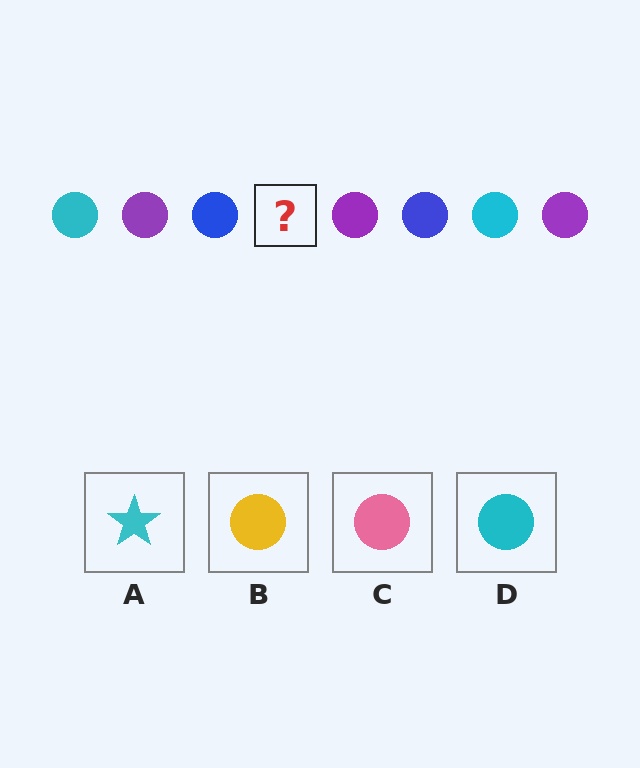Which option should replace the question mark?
Option D.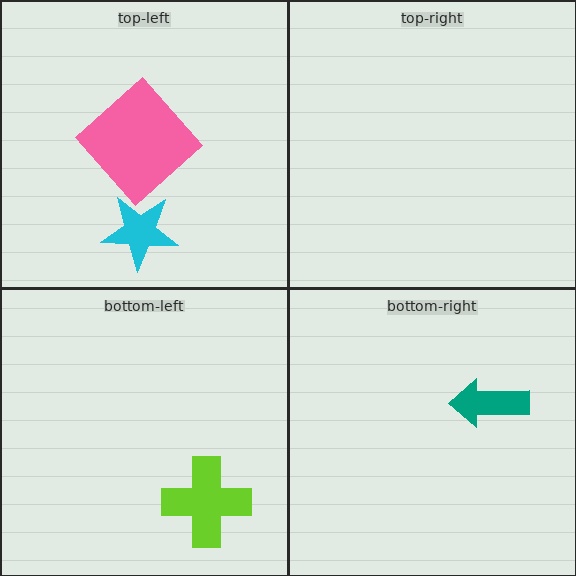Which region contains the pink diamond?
The top-left region.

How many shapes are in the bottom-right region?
1.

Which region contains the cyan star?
The top-left region.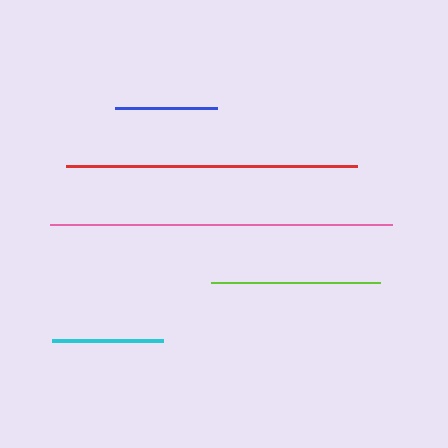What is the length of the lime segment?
The lime segment is approximately 168 pixels long.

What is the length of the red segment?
The red segment is approximately 290 pixels long.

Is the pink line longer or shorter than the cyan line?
The pink line is longer than the cyan line.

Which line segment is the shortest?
The blue line is the shortest at approximately 103 pixels.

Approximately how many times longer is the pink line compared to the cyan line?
The pink line is approximately 3.1 times the length of the cyan line.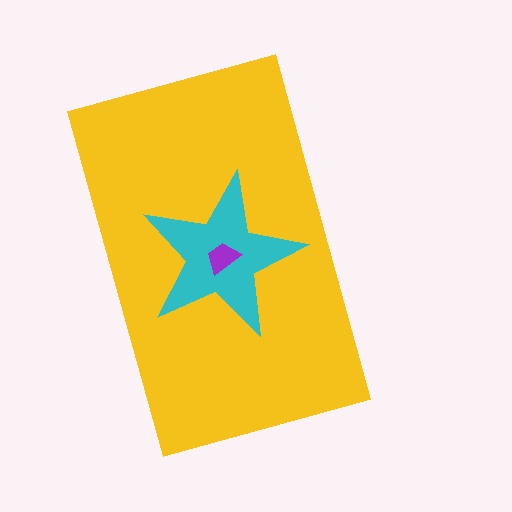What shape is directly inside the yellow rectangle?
The cyan star.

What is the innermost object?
The purple trapezoid.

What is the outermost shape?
The yellow rectangle.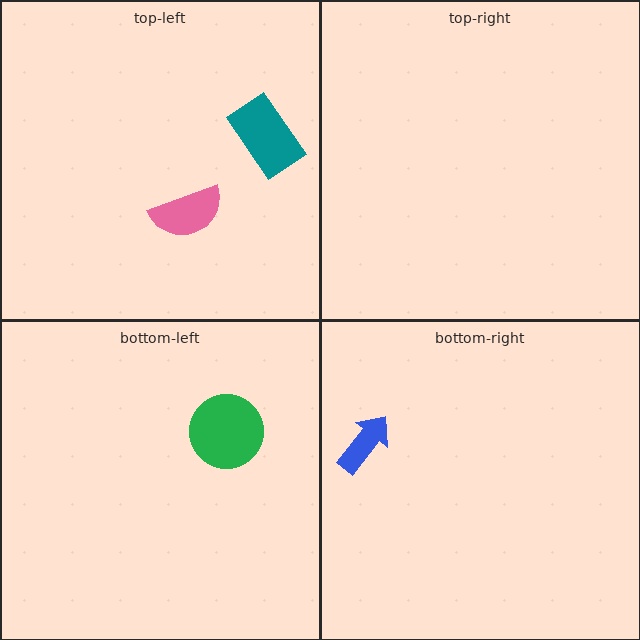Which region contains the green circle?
The bottom-left region.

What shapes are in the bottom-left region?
The green circle.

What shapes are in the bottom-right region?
The blue arrow.